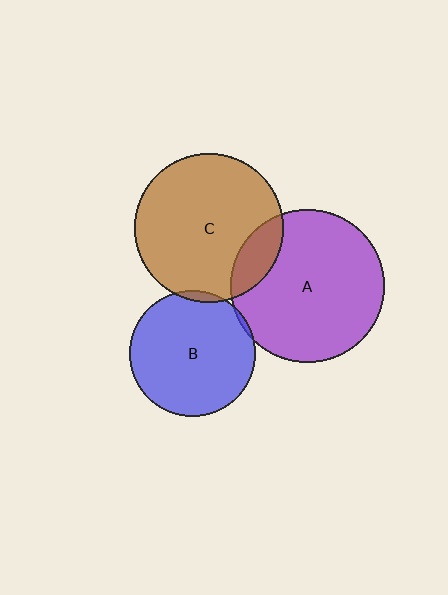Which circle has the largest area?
Circle A (purple).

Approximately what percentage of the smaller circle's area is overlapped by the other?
Approximately 15%.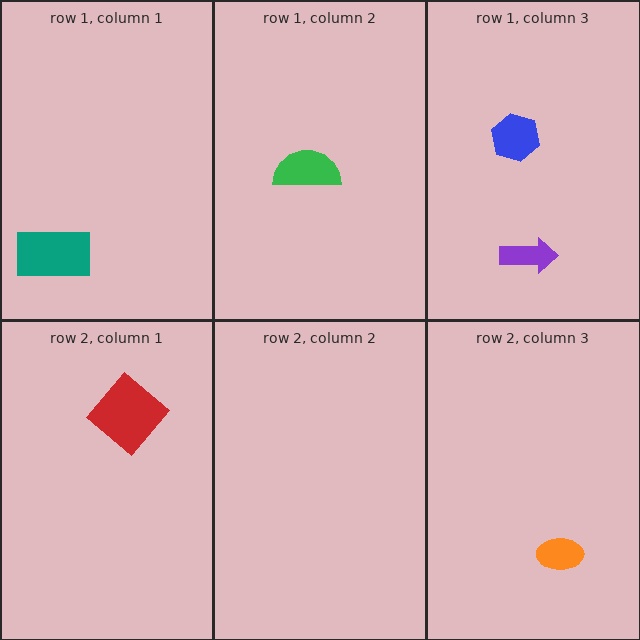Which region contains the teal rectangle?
The row 1, column 1 region.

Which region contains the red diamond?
The row 2, column 1 region.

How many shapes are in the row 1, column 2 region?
1.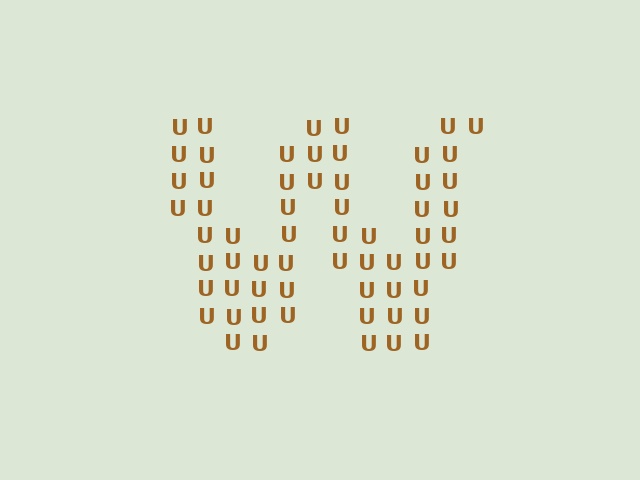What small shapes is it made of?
It is made of small letter U's.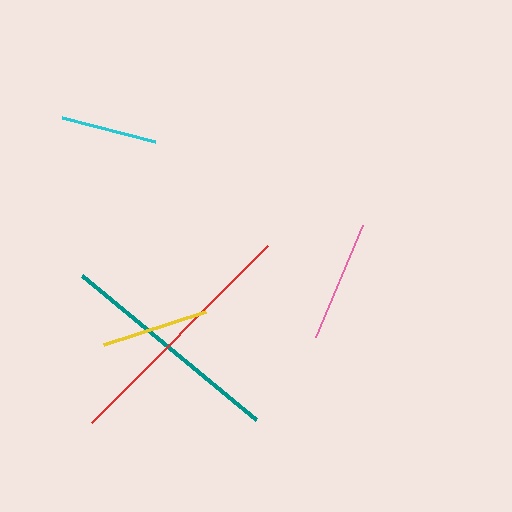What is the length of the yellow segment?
The yellow segment is approximately 107 pixels long.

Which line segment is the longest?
The red line is the longest at approximately 250 pixels.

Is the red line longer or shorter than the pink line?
The red line is longer than the pink line.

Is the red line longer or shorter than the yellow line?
The red line is longer than the yellow line.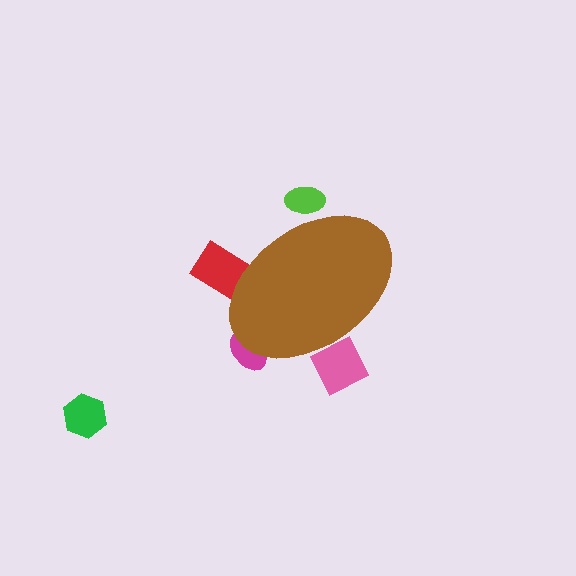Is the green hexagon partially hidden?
No, the green hexagon is fully visible.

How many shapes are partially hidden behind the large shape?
4 shapes are partially hidden.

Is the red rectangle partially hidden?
Yes, the red rectangle is partially hidden behind the brown ellipse.